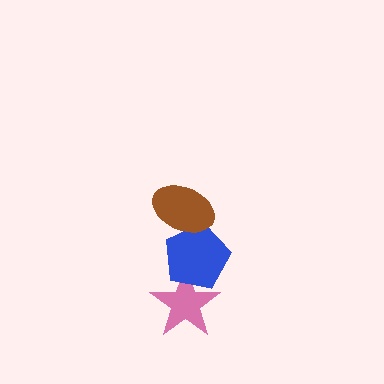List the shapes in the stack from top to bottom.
From top to bottom: the brown ellipse, the blue pentagon, the pink star.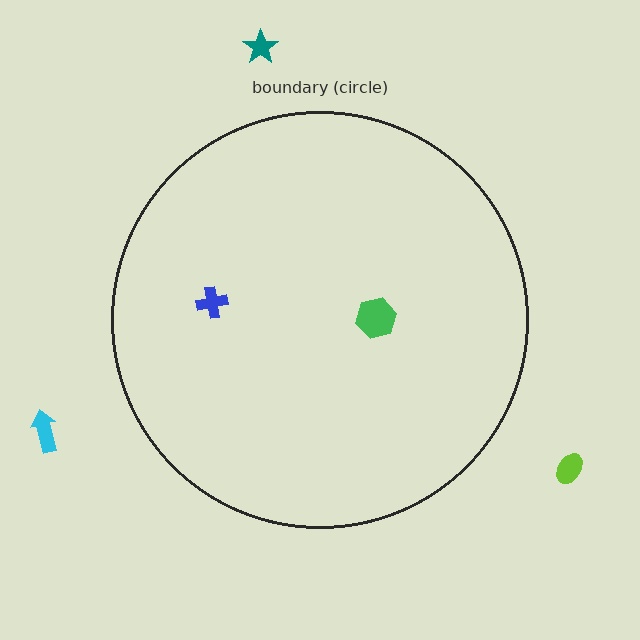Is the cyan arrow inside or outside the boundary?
Outside.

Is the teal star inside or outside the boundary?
Outside.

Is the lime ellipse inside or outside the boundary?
Outside.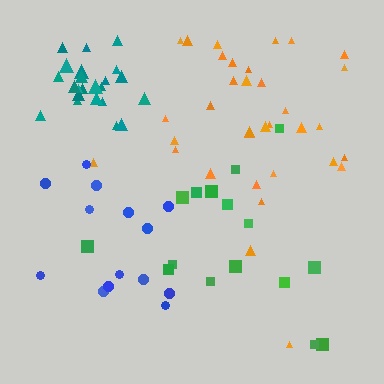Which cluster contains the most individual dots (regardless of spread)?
Orange (34).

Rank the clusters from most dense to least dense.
teal, orange, green, blue.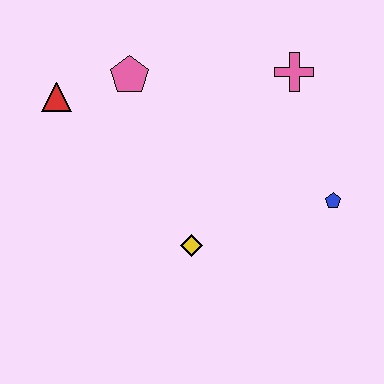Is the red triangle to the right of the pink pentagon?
No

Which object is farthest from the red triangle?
The blue pentagon is farthest from the red triangle.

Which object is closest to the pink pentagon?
The red triangle is closest to the pink pentagon.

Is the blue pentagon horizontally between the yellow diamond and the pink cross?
No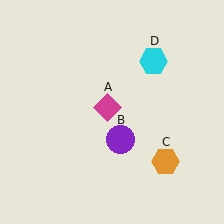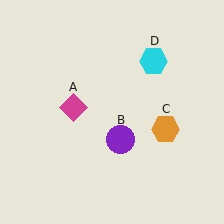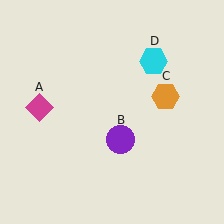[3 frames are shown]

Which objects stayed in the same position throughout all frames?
Purple circle (object B) and cyan hexagon (object D) remained stationary.